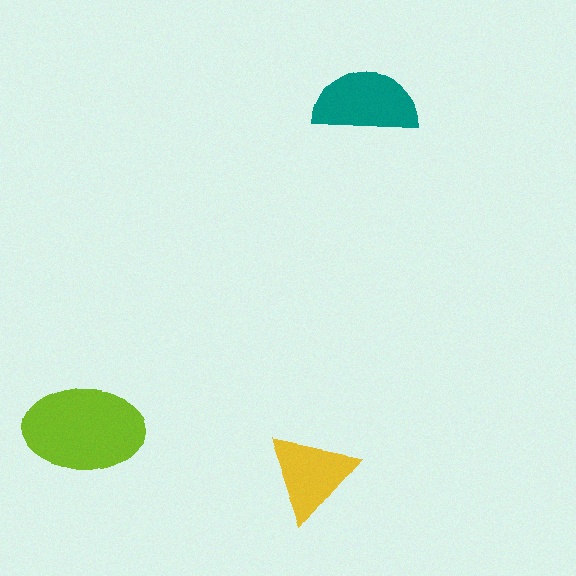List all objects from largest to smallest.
The lime ellipse, the teal semicircle, the yellow triangle.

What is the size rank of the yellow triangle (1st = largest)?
3rd.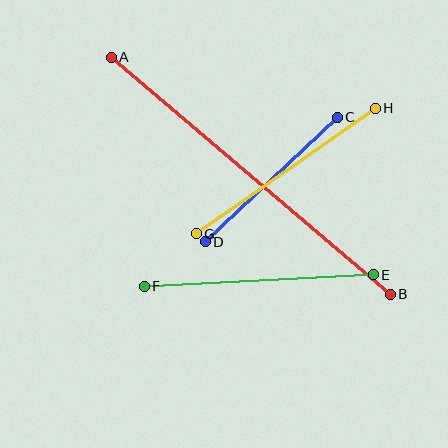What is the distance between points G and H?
The distance is approximately 218 pixels.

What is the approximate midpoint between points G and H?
The midpoint is at approximately (286, 171) pixels.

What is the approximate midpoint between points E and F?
The midpoint is at approximately (259, 281) pixels.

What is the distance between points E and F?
The distance is approximately 229 pixels.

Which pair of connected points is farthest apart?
Points A and B are farthest apart.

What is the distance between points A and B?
The distance is approximately 366 pixels.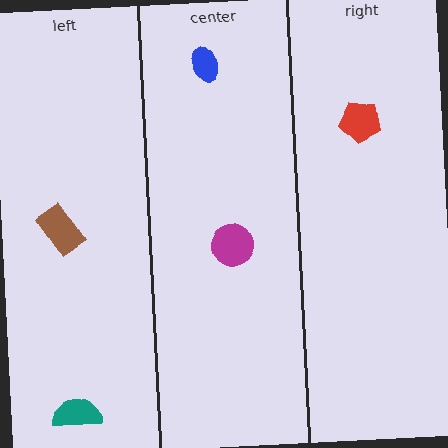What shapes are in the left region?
The teal semicircle, the brown rectangle.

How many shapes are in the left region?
2.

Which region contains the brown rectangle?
The left region.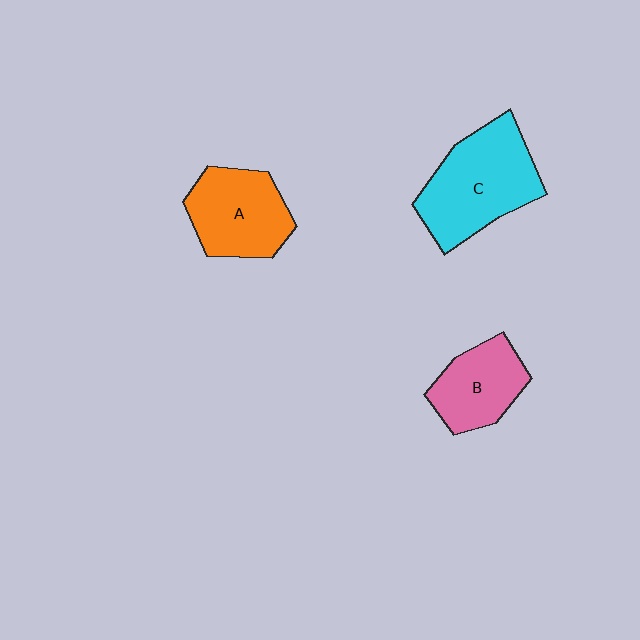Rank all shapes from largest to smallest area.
From largest to smallest: C (cyan), A (orange), B (pink).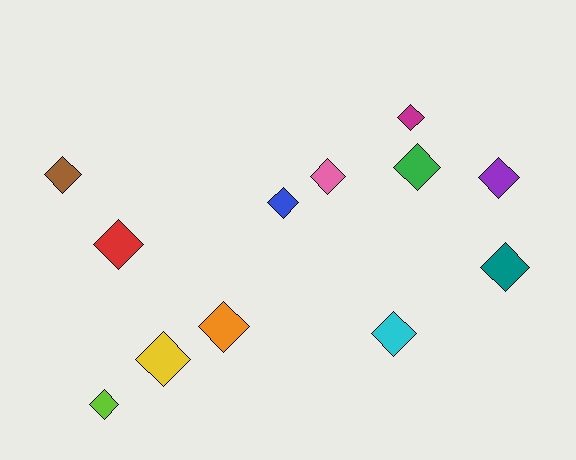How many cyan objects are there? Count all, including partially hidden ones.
There is 1 cyan object.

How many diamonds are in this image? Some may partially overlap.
There are 12 diamonds.